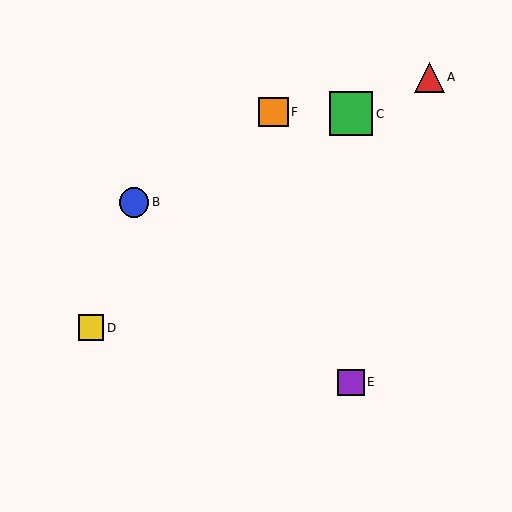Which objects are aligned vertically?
Objects C, E are aligned vertically.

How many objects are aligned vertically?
2 objects (C, E) are aligned vertically.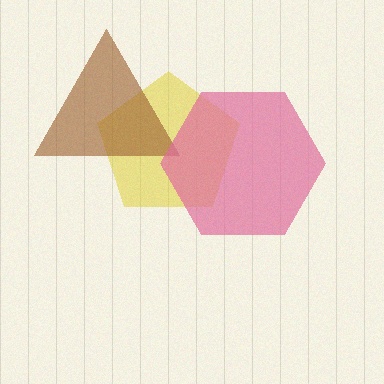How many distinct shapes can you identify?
There are 3 distinct shapes: a yellow pentagon, a brown triangle, a pink hexagon.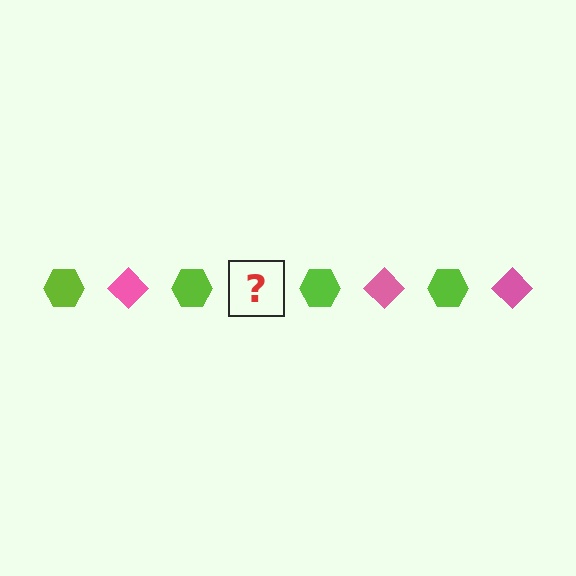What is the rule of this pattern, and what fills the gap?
The rule is that the pattern alternates between lime hexagon and pink diamond. The gap should be filled with a pink diamond.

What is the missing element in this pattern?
The missing element is a pink diamond.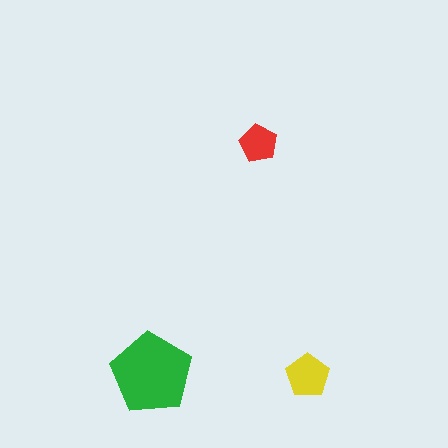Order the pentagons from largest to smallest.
the green one, the yellow one, the red one.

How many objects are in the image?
There are 3 objects in the image.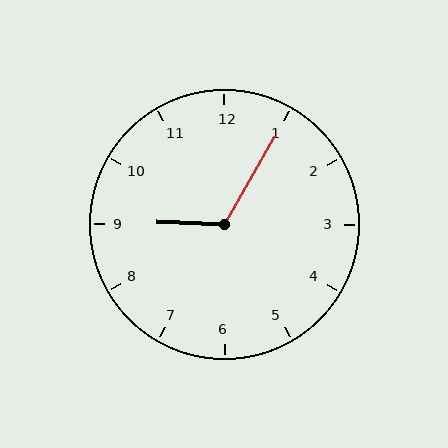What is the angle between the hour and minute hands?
Approximately 118 degrees.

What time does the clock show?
9:05.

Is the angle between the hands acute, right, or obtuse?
It is obtuse.